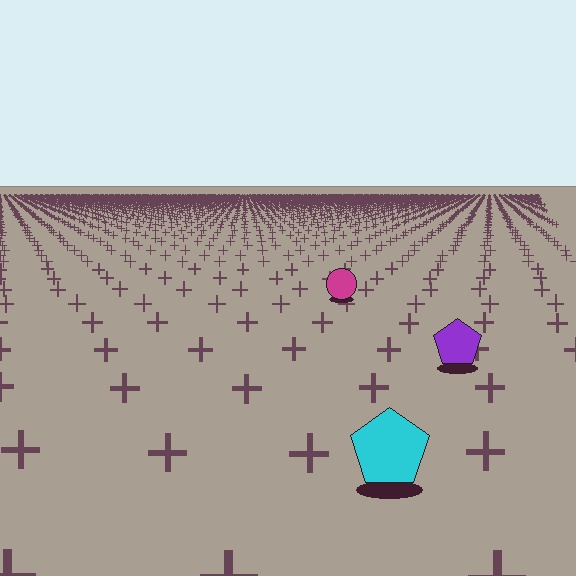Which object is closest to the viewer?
The cyan pentagon is closest. The texture marks near it are larger and more spread out.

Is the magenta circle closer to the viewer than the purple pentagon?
No. The purple pentagon is closer — you can tell from the texture gradient: the ground texture is coarser near it.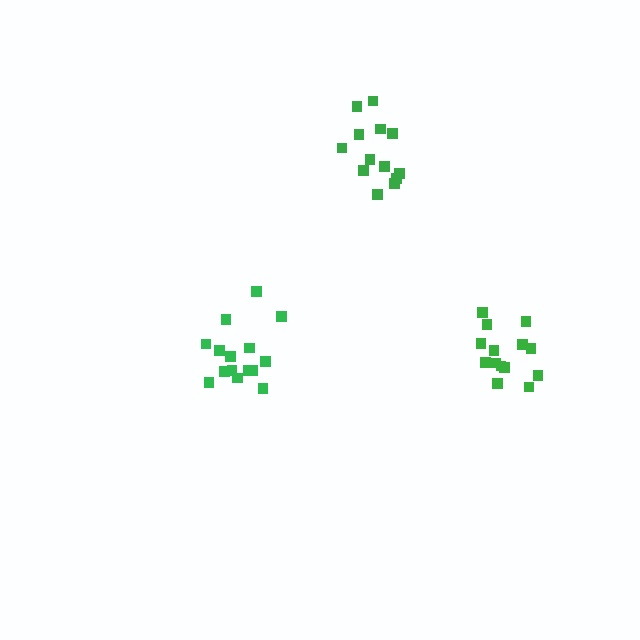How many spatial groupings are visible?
There are 3 spatial groupings.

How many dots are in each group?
Group 1: 15 dots, Group 2: 13 dots, Group 3: 14 dots (42 total).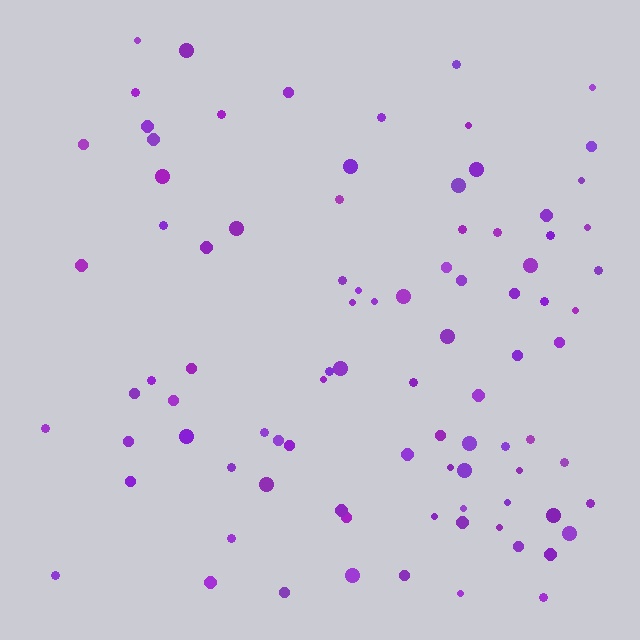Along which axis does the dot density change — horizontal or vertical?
Horizontal.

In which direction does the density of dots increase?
From left to right, with the right side densest.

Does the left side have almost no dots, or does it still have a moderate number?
Still a moderate number, just noticeably fewer than the right.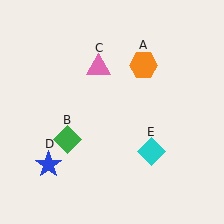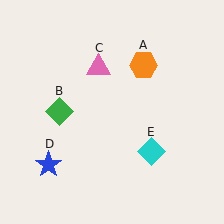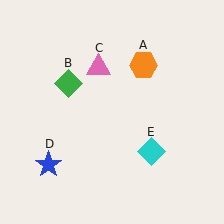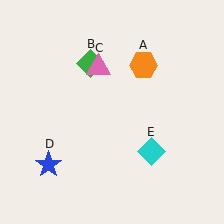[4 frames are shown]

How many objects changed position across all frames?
1 object changed position: green diamond (object B).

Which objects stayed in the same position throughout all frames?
Orange hexagon (object A) and pink triangle (object C) and blue star (object D) and cyan diamond (object E) remained stationary.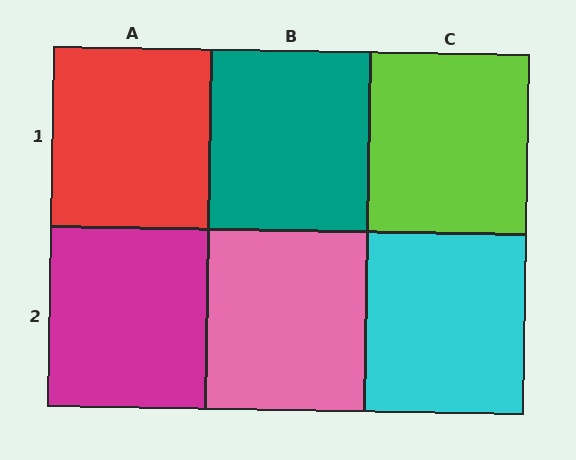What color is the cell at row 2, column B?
Pink.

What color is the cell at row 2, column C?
Cyan.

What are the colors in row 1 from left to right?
Red, teal, lime.